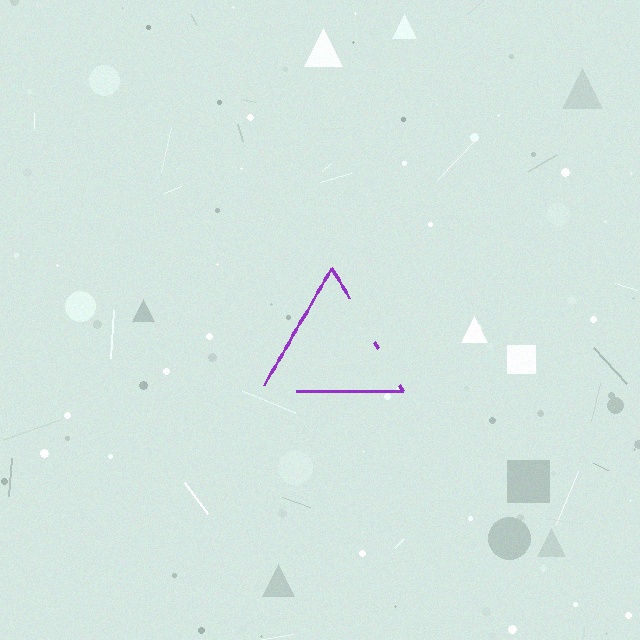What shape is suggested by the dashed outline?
The dashed outline suggests a triangle.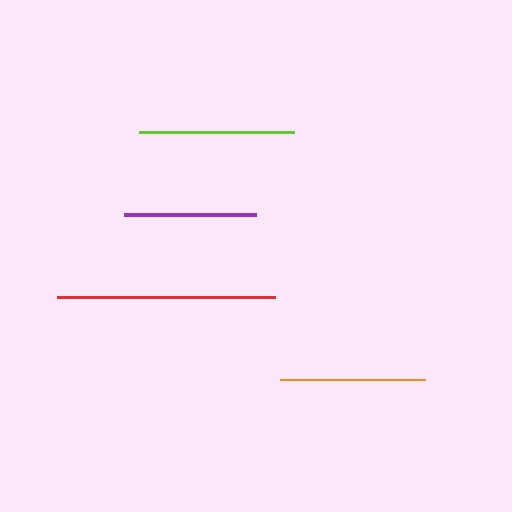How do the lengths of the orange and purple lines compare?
The orange and purple lines are approximately the same length.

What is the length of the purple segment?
The purple segment is approximately 132 pixels long.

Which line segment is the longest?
The red line is the longest at approximately 218 pixels.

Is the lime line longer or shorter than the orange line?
The lime line is longer than the orange line.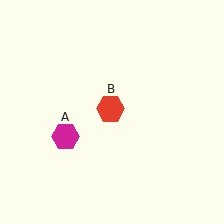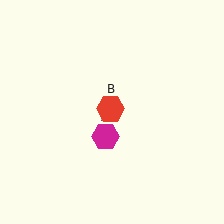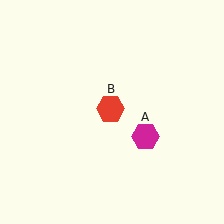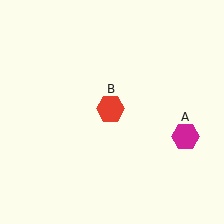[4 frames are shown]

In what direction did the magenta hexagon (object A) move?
The magenta hexagon (object A) moved right.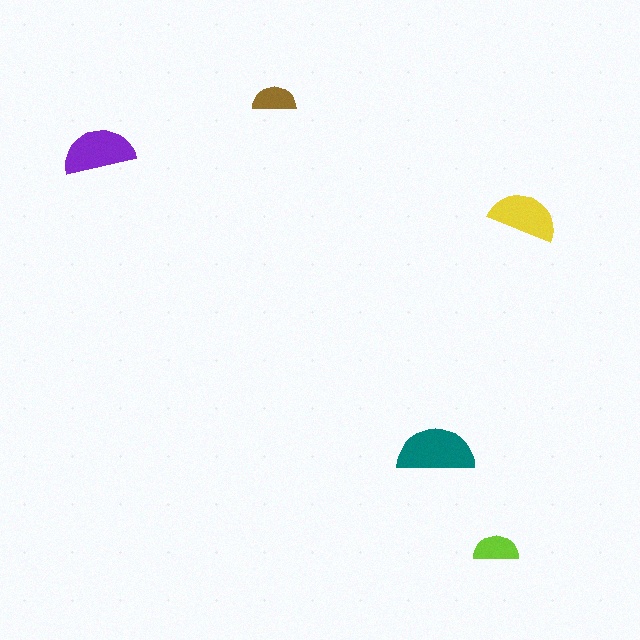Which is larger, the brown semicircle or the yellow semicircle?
The yellow one.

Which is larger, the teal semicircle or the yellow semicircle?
The teal one.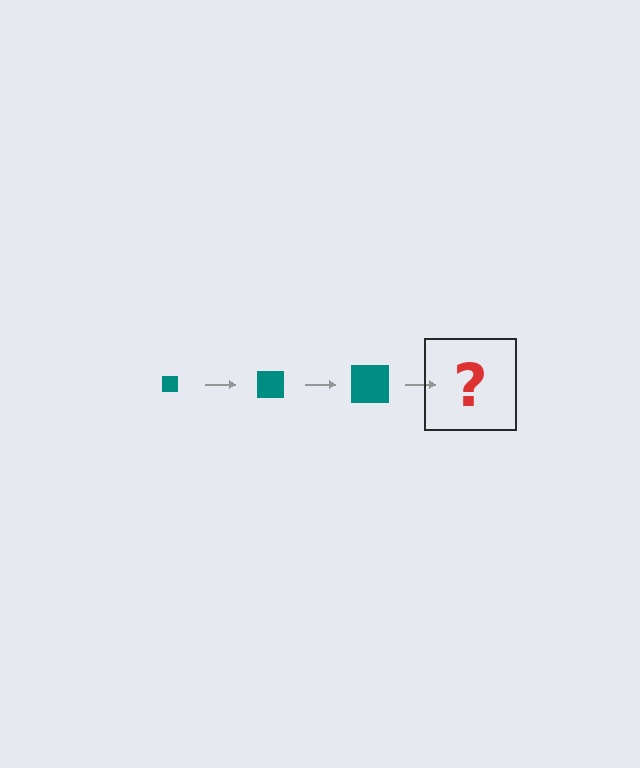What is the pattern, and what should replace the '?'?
The pattern is that the square gets progressively larger each step. The '?' should be a teal square, larger than the previous one.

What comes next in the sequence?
The next element should be a teal square, larger than the previous one.